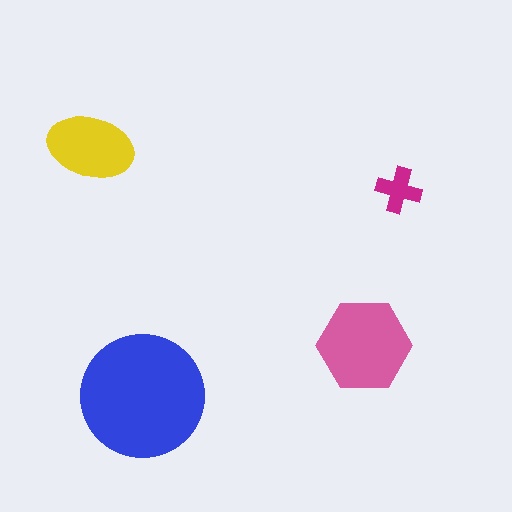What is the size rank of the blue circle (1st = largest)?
1st.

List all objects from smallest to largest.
The magenta cross, the yellow ellipse, the pink hexagon, the blue circle.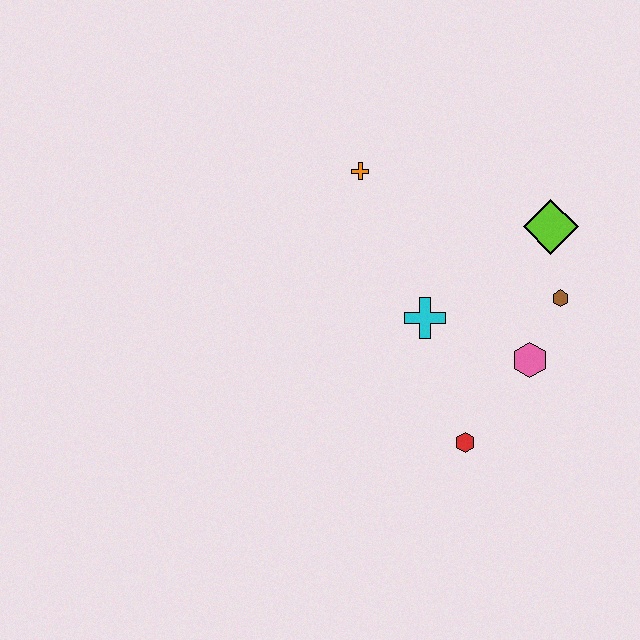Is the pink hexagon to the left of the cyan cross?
No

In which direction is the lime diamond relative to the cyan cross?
The lime diamond is to the right of the cyan cross.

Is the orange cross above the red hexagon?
Yes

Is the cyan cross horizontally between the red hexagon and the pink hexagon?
No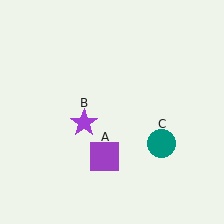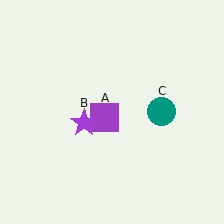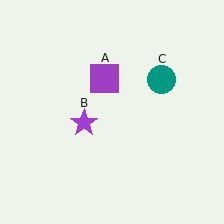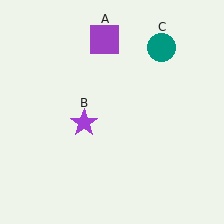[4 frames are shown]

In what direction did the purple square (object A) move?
The purple square (object A) moved up.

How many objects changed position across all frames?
2 objects changed position: purple square (object A), teal circle (object C).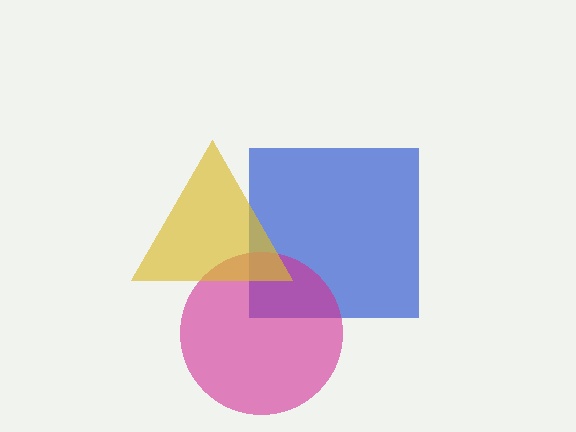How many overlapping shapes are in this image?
There are 3 overlapping shapes in the image.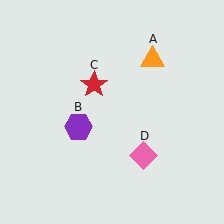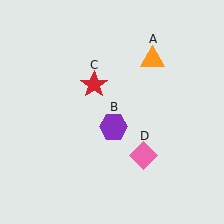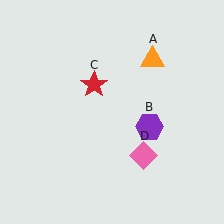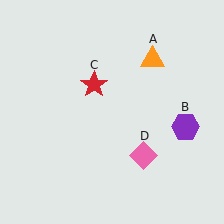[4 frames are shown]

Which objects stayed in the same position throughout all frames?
Orange triangle (object A) and red star (object C) and pink diamond (object D) remained stationary.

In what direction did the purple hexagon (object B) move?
The purple hexagon (object B) moved right.